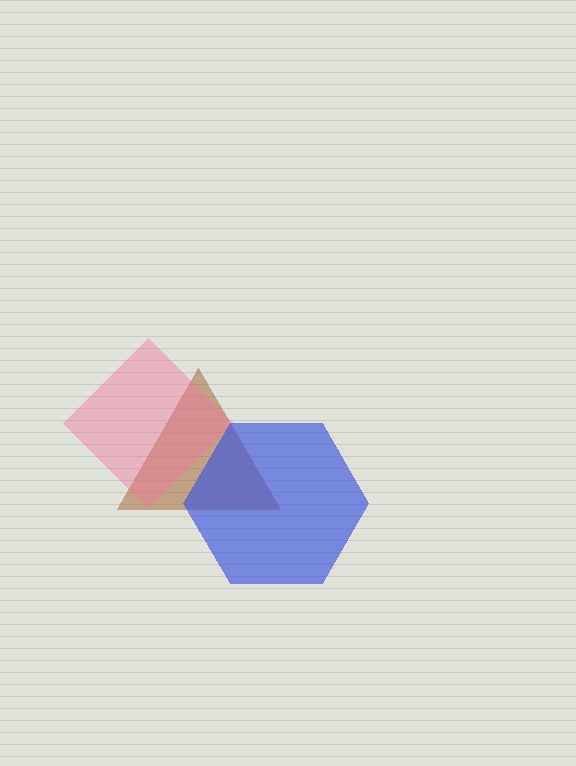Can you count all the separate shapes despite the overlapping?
Yes, there are 3 separate shapes.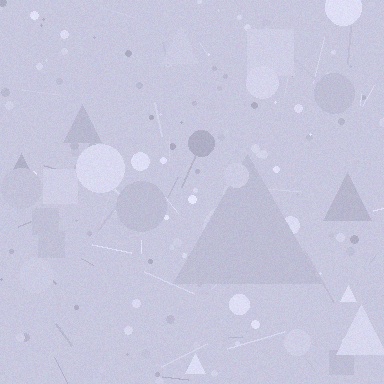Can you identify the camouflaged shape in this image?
The camouflaged shape is a triangle.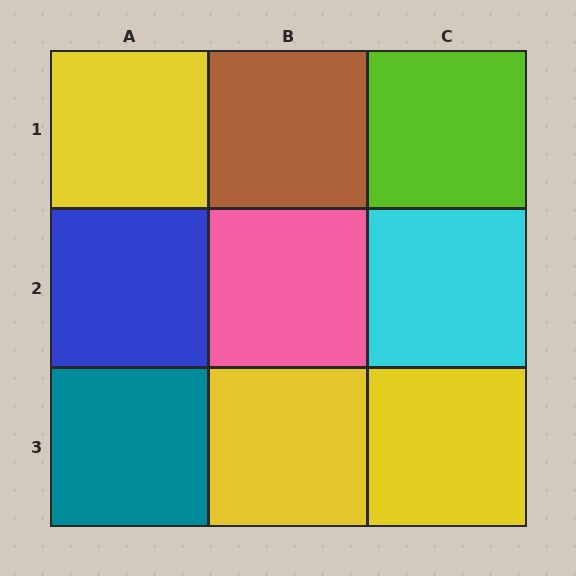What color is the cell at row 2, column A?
Blue.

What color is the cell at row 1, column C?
Lime.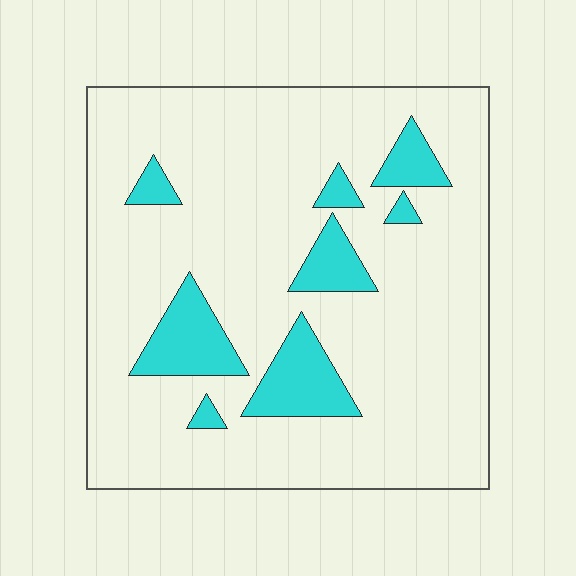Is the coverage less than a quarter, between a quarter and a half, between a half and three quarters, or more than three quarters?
Less than a quarter.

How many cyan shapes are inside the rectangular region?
8.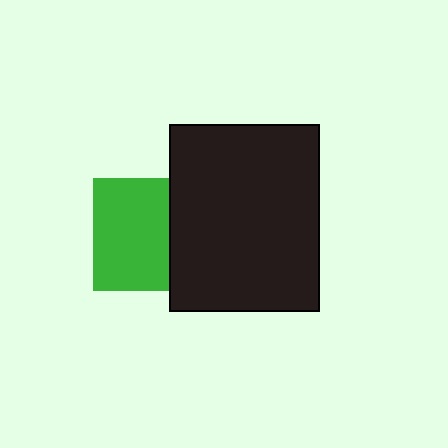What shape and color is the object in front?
The object in front is a black rectangle.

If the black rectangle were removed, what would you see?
You would see the complete green square.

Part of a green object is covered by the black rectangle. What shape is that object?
It is a square.